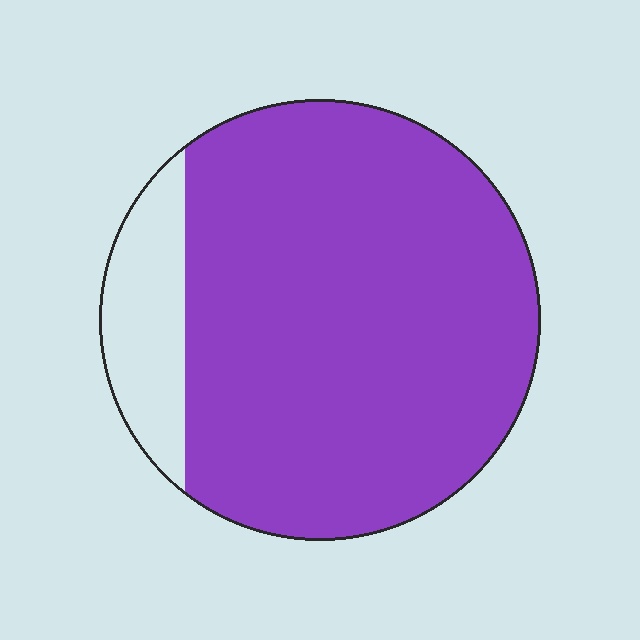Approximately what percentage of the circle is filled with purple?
Approximately 85%.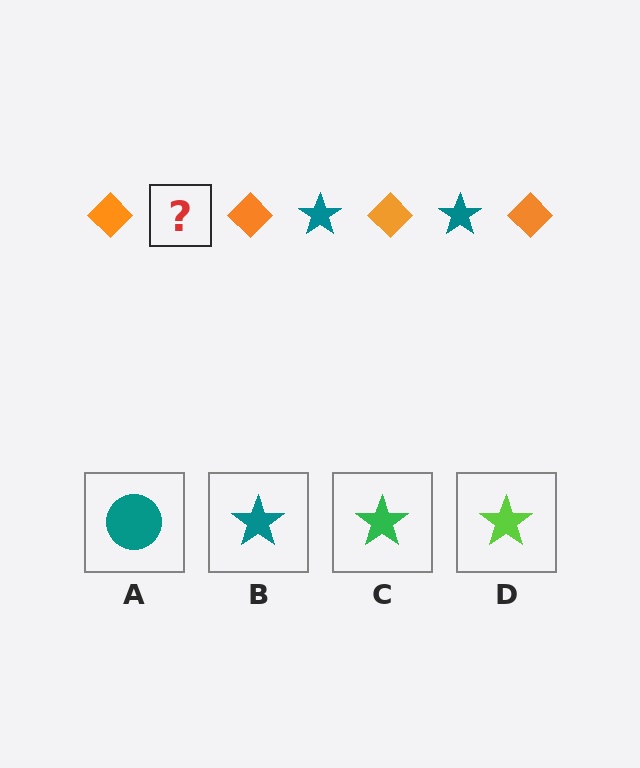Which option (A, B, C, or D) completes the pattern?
B.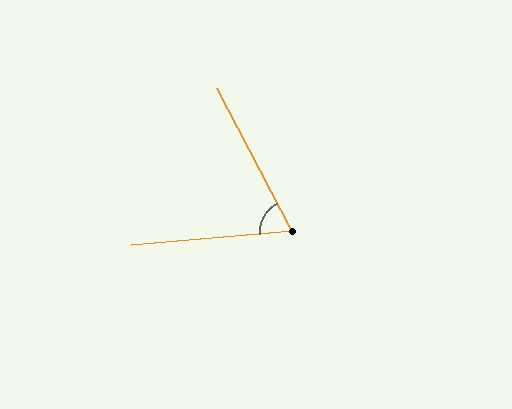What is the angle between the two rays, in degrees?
Approximately 67 degrees.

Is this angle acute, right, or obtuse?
It is acute.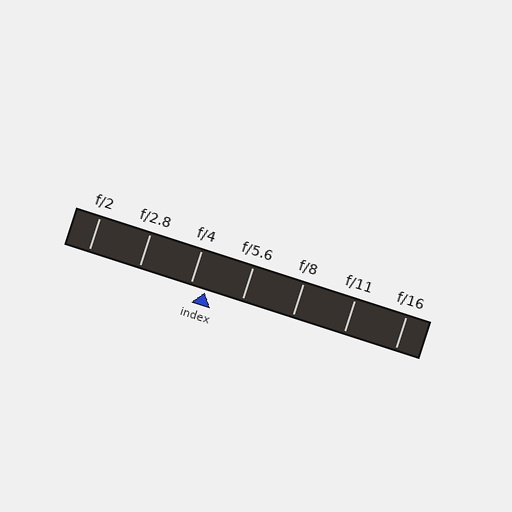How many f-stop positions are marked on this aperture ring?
There are 7 f-stop positions marked.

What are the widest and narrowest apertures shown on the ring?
The widest aperture shown is f/2 and the narrowest is f/16.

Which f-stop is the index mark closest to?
The index mark is closest to f/4.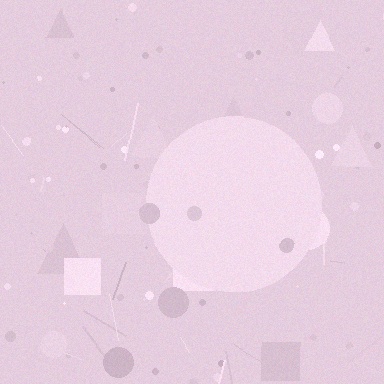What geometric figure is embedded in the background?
A circle is embedded in the background.